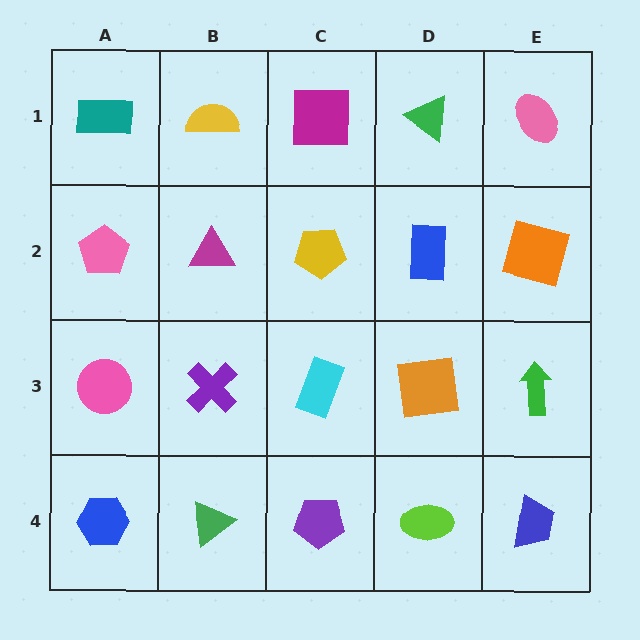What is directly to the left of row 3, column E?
An orange square.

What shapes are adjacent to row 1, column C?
A yellow pentagon (row 2, column C), a yellow semicircle (row 1, column B), a green triangle (row 1, column D).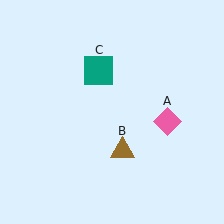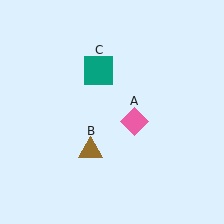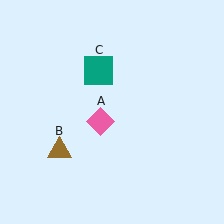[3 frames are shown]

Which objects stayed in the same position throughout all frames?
Teal square (object C) remained stationary.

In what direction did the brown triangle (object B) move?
The brown triangle (object B) moved left.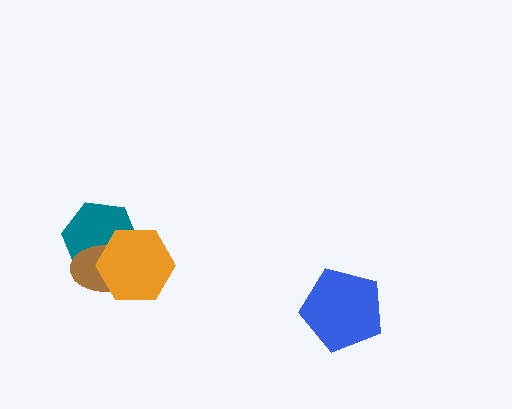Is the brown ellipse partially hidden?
Yes, it is partially covered by another shape.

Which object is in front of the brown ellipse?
The orange hexagon is in front of the brown ellipse.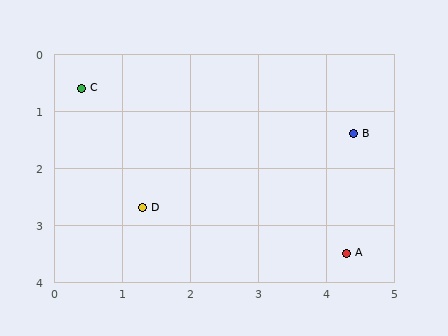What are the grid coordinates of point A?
Point A is at approximately (4.3, 3.5).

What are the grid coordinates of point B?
Point B is at approximately (4.4, 1.4).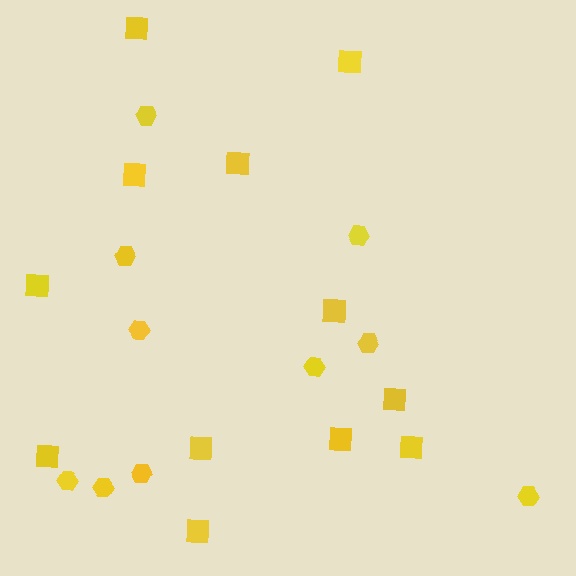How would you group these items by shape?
There are 2 groups: one group of squares (12) and one group of hexagons (10).